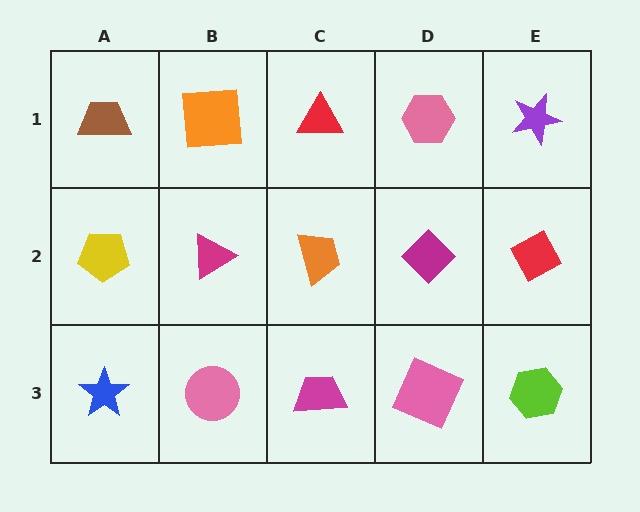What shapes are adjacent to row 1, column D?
A magenta diamond (row 2, column D), a red triangle (row 1, column C), a purple star (row 1, column E).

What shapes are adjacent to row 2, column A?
A brown trapezoid (row 1, column A), a blue star (row 3, column A), a magenta triangle (row 2, column B).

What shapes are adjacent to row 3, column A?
A yellow pentagon (row 2, column A), a pink circle (row 3, column B).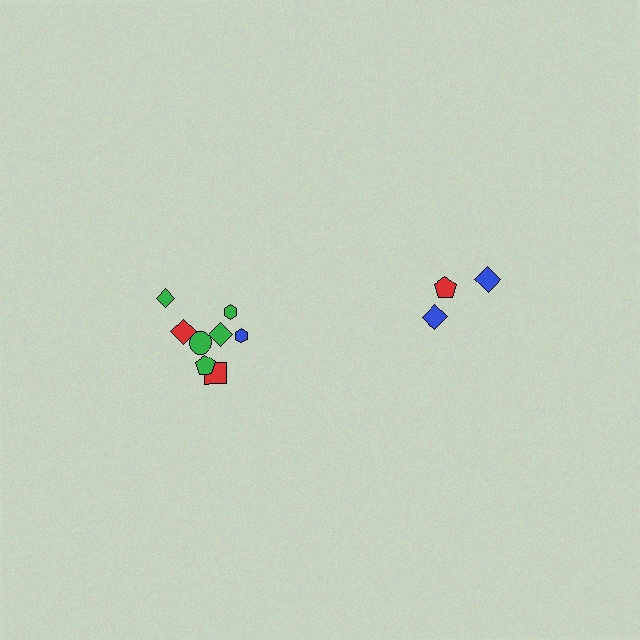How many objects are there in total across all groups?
There are 11 objects.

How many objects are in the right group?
There are 3 objects.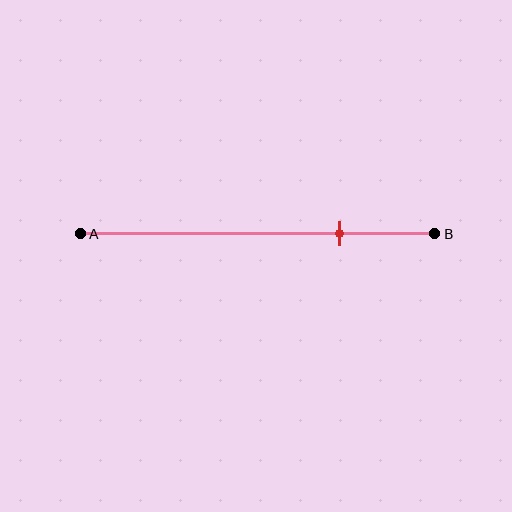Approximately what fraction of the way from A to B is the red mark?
The red mark is approximately 75% of the way from A to B.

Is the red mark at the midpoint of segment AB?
No, the mark is at about 75% from A, not at the 50% midpoint.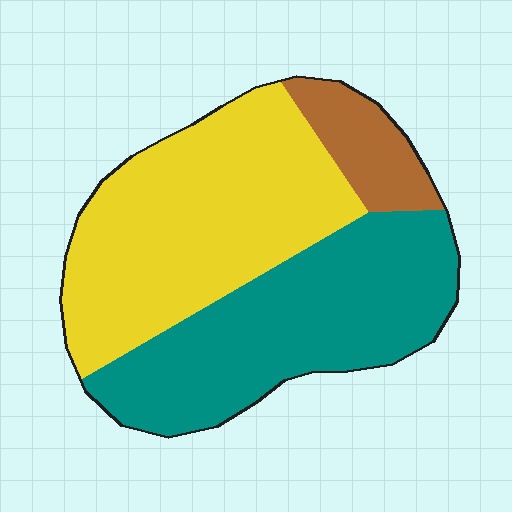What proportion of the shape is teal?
Teal takes up about two fifths (2/5) of the shape.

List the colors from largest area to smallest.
From largest to smallest: yellow, teal, brown.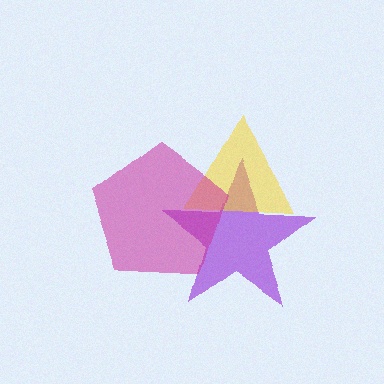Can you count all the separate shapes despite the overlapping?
Yes, there are 3 separate shapes.